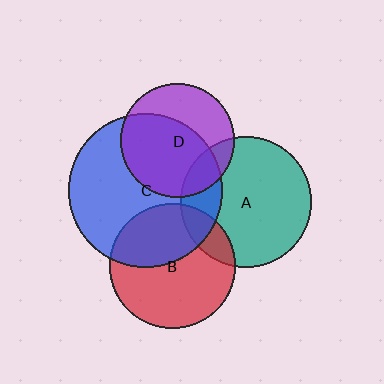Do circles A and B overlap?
Yes.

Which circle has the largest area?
Circle C (blue).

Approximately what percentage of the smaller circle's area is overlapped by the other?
Approximately 15%.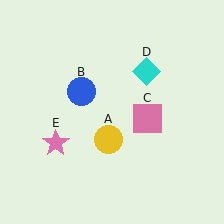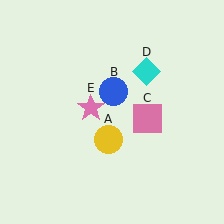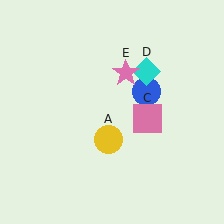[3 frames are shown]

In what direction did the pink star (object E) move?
The pink star (object E) moved up and to the right.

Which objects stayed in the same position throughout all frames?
Yellow circle (object A) and pink square (object C) and cyan diamond (object D) remained stationary.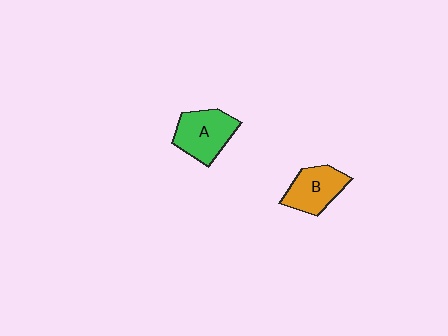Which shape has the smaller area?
Shape B (orange).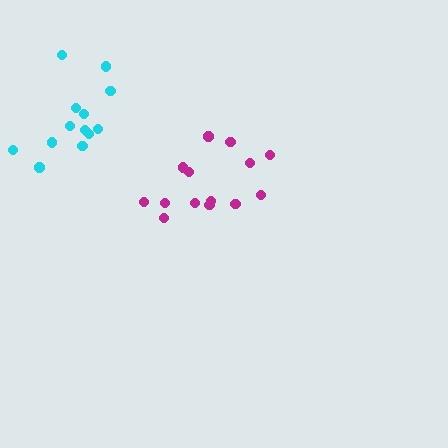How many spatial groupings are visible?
There are 2 spatial groupings.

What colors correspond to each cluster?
The clusters are colored: magenta, cyan.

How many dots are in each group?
Group 1: 14 dots, Group 2: 13 dots (27 total).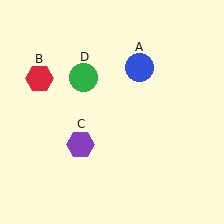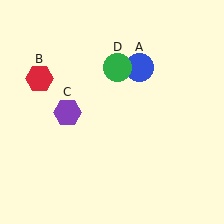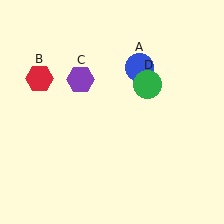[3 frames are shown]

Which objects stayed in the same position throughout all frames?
Blue circle (object A) and red hexagon (object B) remained stationary.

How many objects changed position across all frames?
2 objects changed position: purple hexagon (object C), green circle (object D).